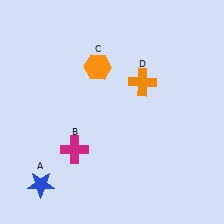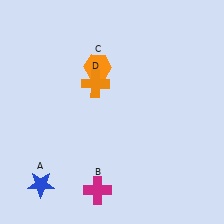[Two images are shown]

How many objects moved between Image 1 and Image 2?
2 objects moved between the two images.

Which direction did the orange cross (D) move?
The orange cross (D) moved left.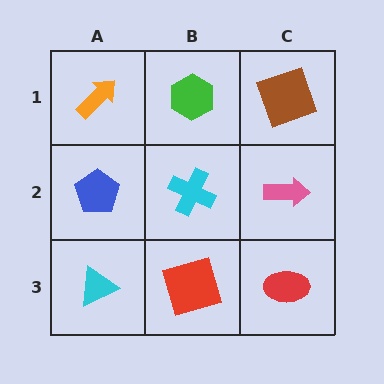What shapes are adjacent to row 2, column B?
A green hexagon (row 1, column B), a red square (row 3, column B), a blue pentagon (row 2, column A), a pink arrow (row 2, column C).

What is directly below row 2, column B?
A red square.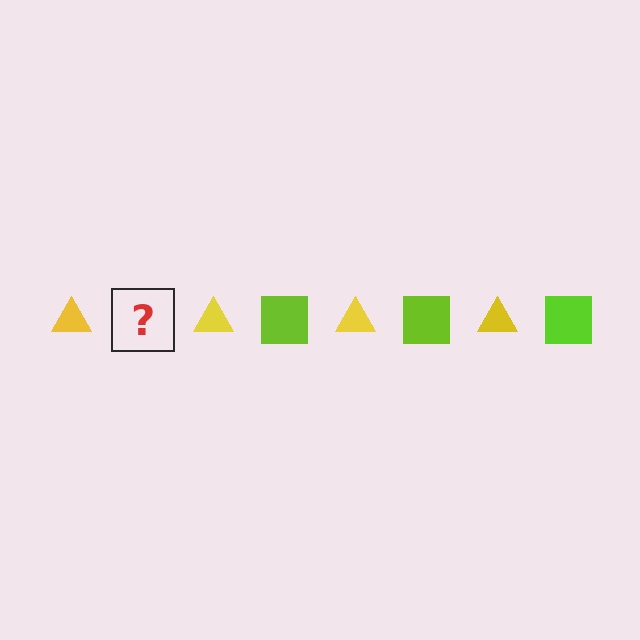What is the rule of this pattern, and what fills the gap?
The rule is that the pattern alternates between yellow triangle and lime square. The gap should be filled with a lime square.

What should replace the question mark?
The question mark should be replaced with a lime square.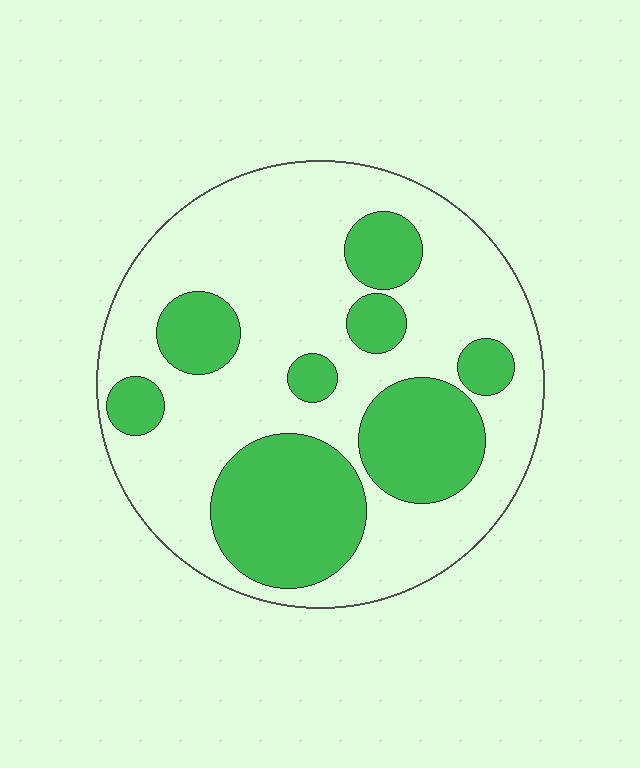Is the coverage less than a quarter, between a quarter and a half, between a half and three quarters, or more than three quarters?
Between a quarter and a half.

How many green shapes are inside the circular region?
8.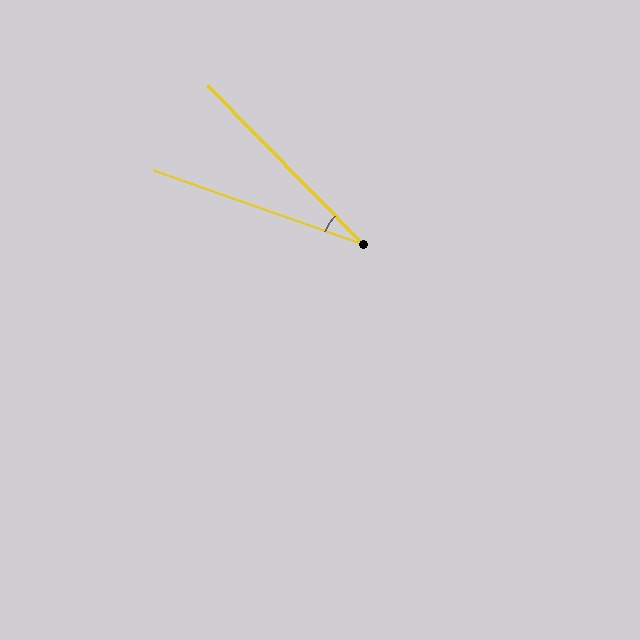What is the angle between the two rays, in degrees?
Approximately 26 degrees.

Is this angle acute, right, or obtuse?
It is acute.